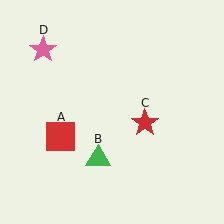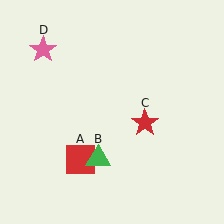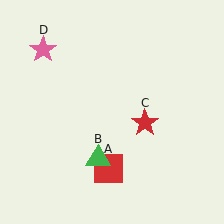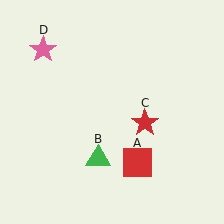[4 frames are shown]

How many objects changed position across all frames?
1 object changed position: red square (object A).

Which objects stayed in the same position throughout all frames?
Green triangle (object B) and red star (object C) and pink star (object D) remained stationary.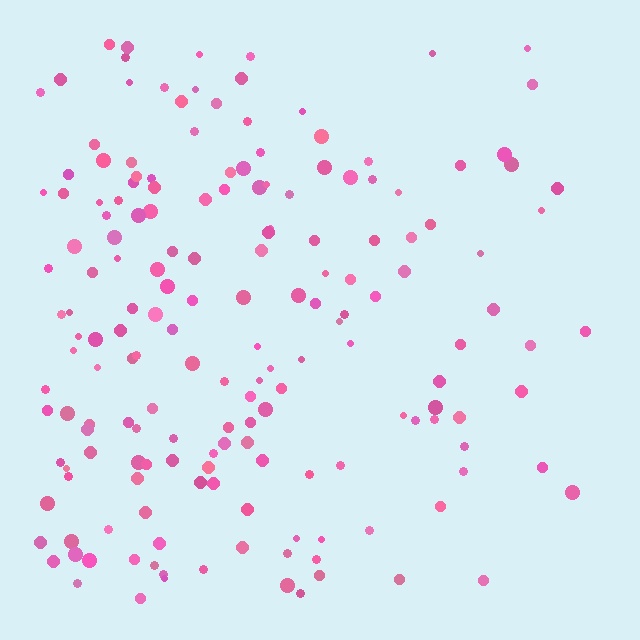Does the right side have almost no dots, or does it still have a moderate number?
Still a moderate number, just noticeably fewer than the left.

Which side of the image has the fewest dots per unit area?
The right.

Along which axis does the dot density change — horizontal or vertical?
Horizontal.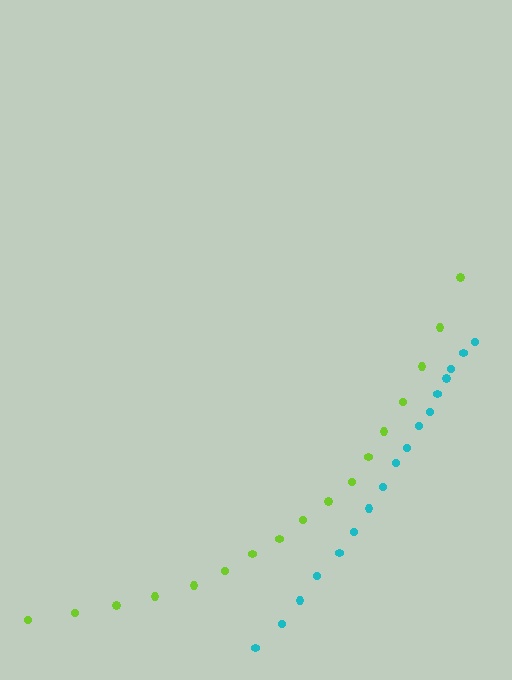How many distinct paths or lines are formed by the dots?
There are 2 distinct paths.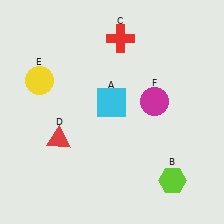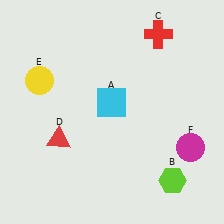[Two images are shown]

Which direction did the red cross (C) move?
The red cross (C) moved right.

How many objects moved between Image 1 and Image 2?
2 objects moved between the two images.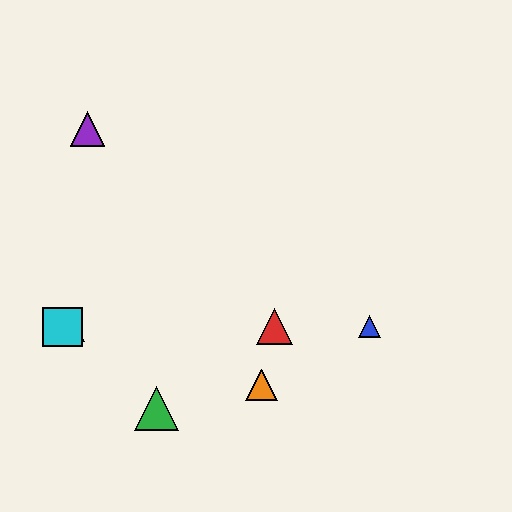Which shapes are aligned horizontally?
The red triangle, the blue triangle, the yellow triangle, the cyan square are aligned horizontally.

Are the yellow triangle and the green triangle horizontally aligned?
No, the yellow triangle is at y≈327 and the green triangle is at y≈409.